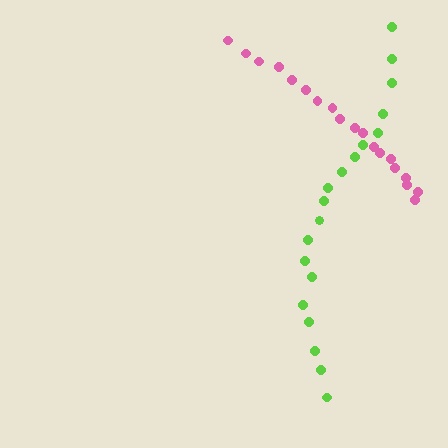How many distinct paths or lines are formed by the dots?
There are 2 distinct paths.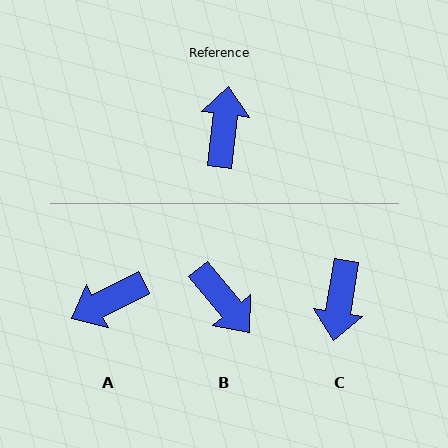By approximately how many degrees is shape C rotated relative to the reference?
Approximately 177 degrees counter-clockwise.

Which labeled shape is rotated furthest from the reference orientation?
C, about 177 degrees away.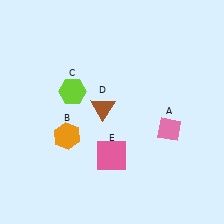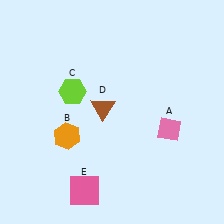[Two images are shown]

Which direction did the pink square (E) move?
The pink square (E) moved down.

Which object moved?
The pink square (E) moved down.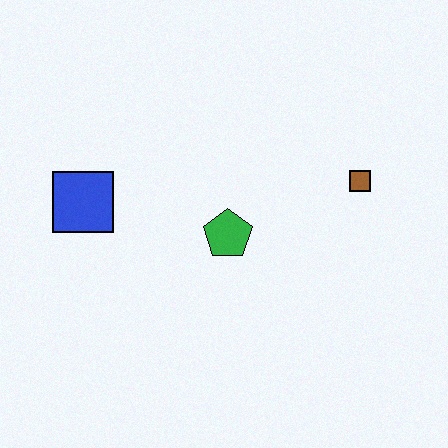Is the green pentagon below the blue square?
Yes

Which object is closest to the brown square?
The green pentagon is closest to the brown square.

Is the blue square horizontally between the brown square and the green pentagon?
No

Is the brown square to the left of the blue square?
No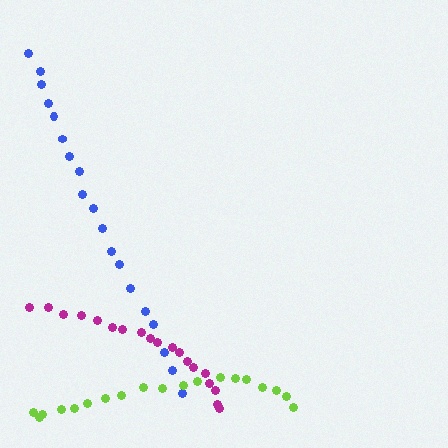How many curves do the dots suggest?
There are 3 distinct paths.